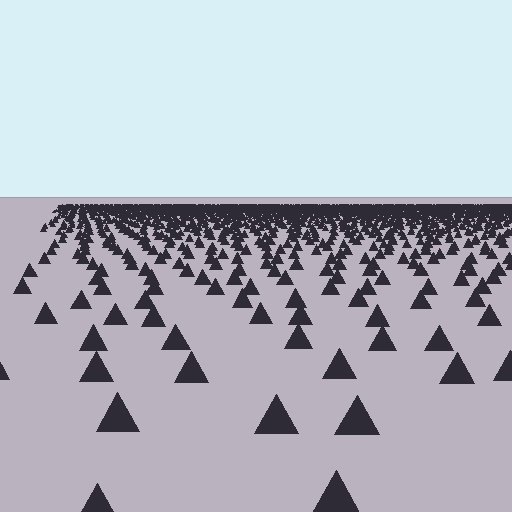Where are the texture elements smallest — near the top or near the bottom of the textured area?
Near the top.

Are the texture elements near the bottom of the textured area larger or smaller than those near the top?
Larger. Near the bottom, elements are closer to the viewer and appear at a bigger on-screen size.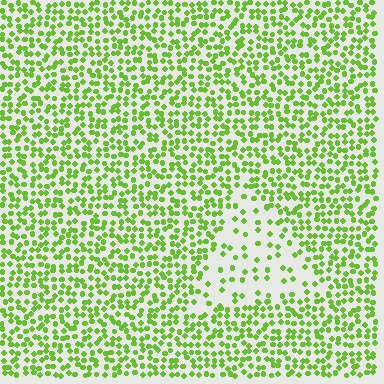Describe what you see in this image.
The image contains small lime elements arranged at two different densities. A triangle-shaped region is visible where the elements are less densely packed than the surrounding area.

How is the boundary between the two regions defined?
The boundary is defined by a change in element density (approximately 2.7x ratio). All elements are the same color, size, and shape.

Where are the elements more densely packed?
The elements are more densely packed outside the triangle boundary.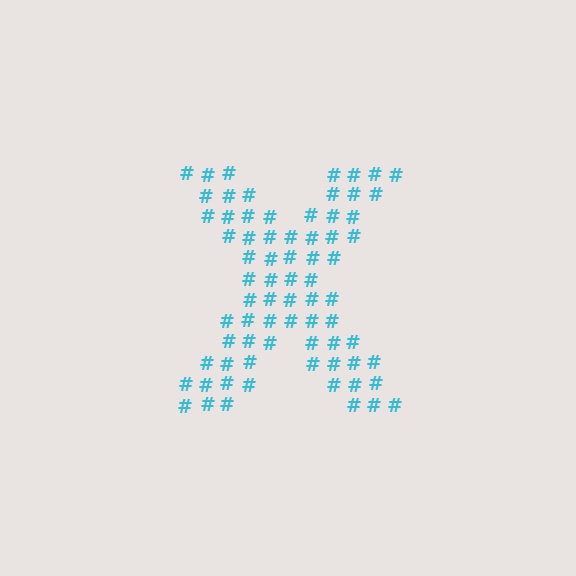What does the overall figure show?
The overall figure shows the letter X.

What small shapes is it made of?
It is made of small hash symbols.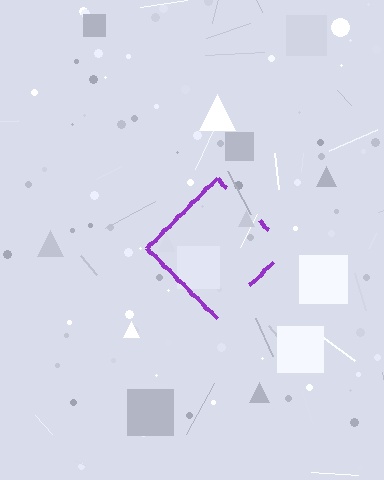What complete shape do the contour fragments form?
The contour fragments form a diamond.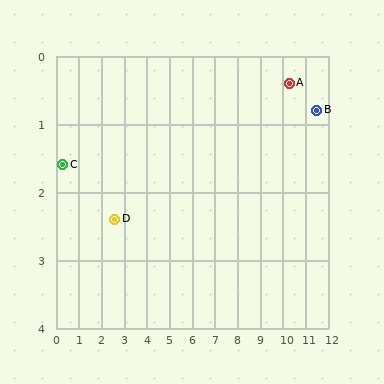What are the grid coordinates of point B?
Point B is at approximately (11.5, 0.8).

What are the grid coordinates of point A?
Point A is at approximately (10.3, 0.4).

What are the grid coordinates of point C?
Point C is at approximately (0.3, 1.6).